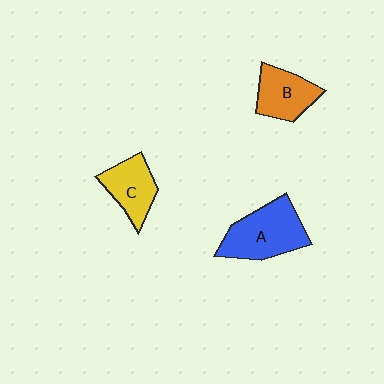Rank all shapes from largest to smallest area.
From largest to smallest: A (blue), B (orange), C (yellow).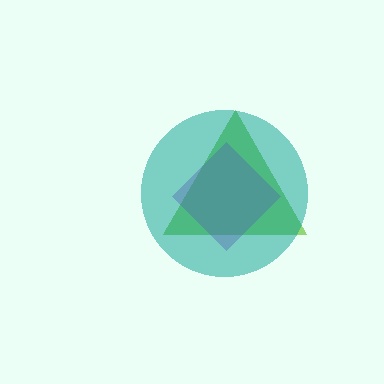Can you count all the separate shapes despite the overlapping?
Yes, there are 3 separate shapes.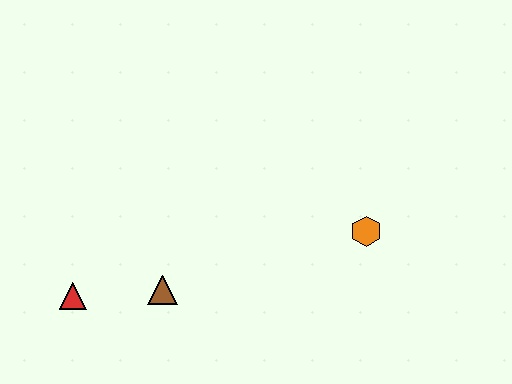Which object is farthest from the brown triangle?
The orange hexagon is farthest from the brown triangle.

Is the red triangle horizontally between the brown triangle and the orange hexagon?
No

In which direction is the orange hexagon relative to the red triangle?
The orange hexagon is to the right of the red triangle.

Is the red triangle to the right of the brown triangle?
No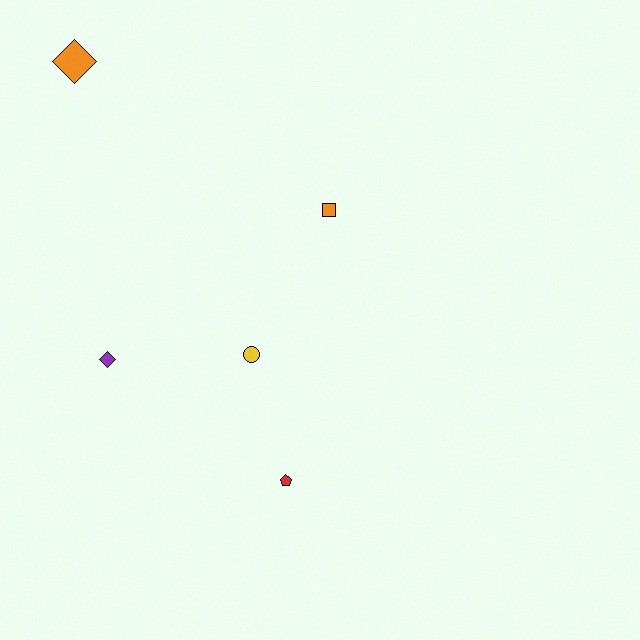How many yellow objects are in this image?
There is 1 yellow object.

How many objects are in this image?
There are 5 objects.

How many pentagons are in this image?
There is 1 pentagon.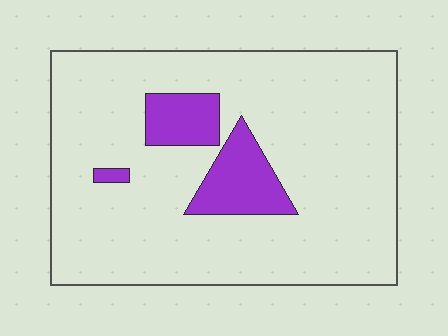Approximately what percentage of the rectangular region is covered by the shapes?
Approximately 15%.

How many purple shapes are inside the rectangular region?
3.